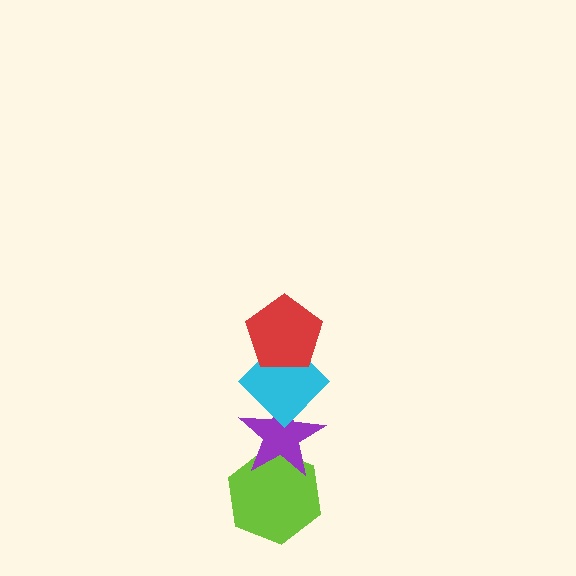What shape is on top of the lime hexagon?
The purple star is on top of the lime hexagon.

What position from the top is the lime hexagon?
The lime hexagon is 4th from the top.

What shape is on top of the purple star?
The cyan diamond is on top of the purple star.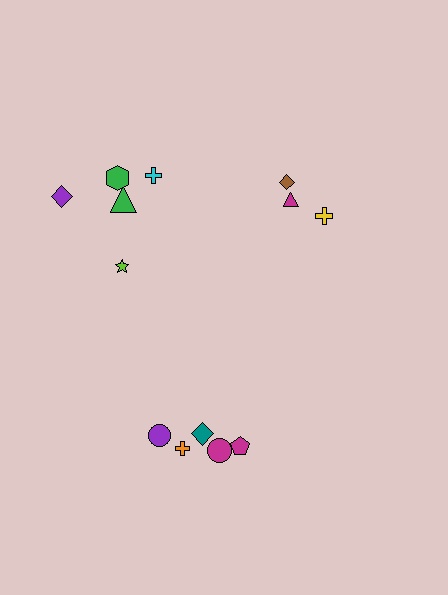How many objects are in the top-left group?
There are 5 objects.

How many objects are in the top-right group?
There are 3 objects.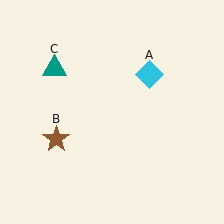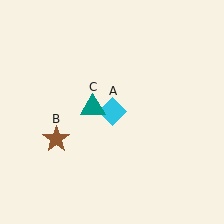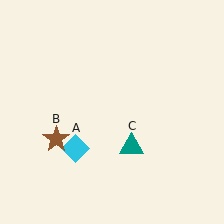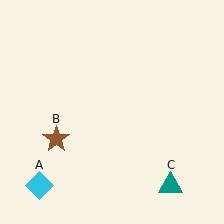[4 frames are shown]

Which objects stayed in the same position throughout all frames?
Brown star (object B) remained stationary.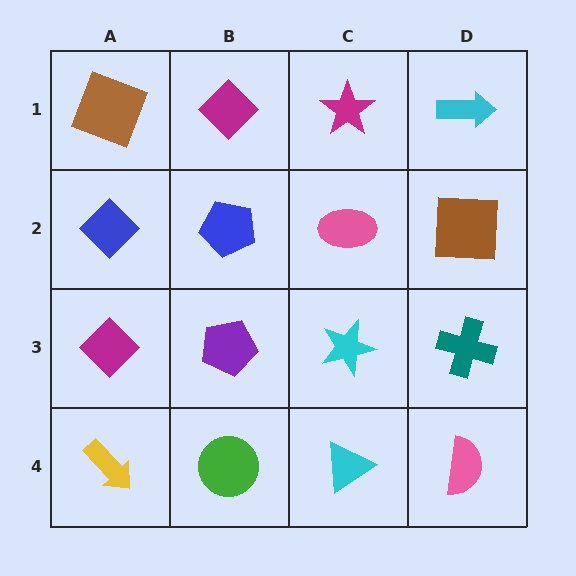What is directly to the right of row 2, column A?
A blue pentagon.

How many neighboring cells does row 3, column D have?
3.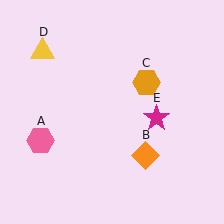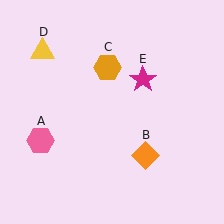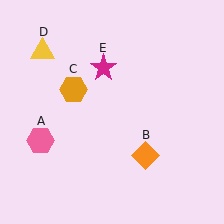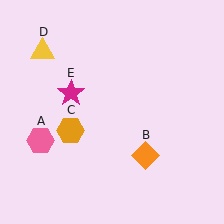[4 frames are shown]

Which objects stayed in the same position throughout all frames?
Pink hexagon (object A) and orange diamond (object B) and yellow triangle (object D) remained stationary.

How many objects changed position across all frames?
2 objects changed position: orange hexagon (object C), magenta star (object E).